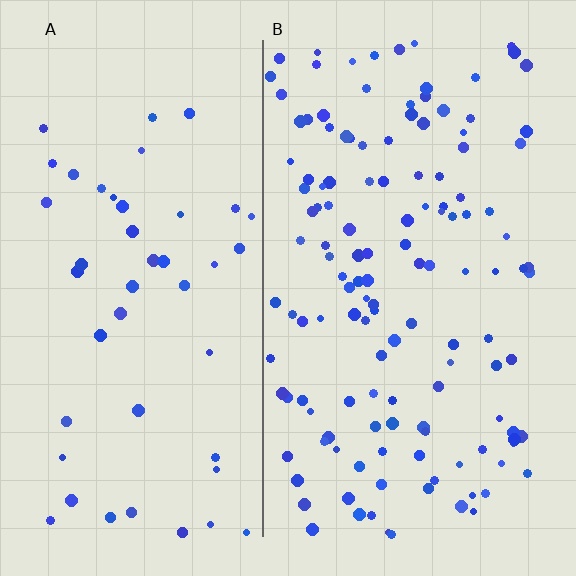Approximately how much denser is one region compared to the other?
Approximately 2.9× — region B over region A.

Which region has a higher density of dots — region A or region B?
B (the right).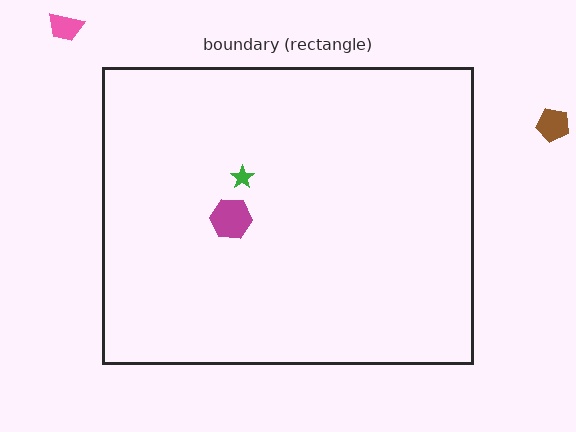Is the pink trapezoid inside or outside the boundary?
Outside.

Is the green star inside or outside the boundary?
Inside.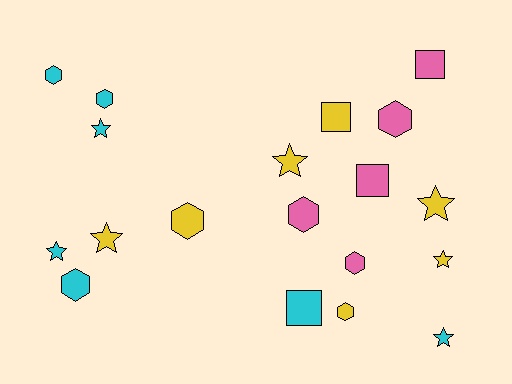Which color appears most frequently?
Yellow, with 7 objects.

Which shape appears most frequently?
Hexagon, with 8 objects.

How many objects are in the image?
There are 19 objects.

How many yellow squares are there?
There is 1 yellow square.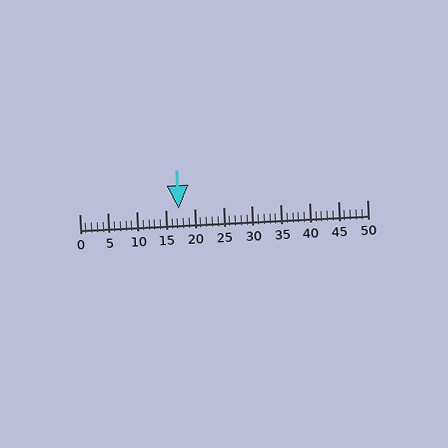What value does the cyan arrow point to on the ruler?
The cyan arrow points to approximately 17.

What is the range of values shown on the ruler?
The ruler shows values from 0 to 50.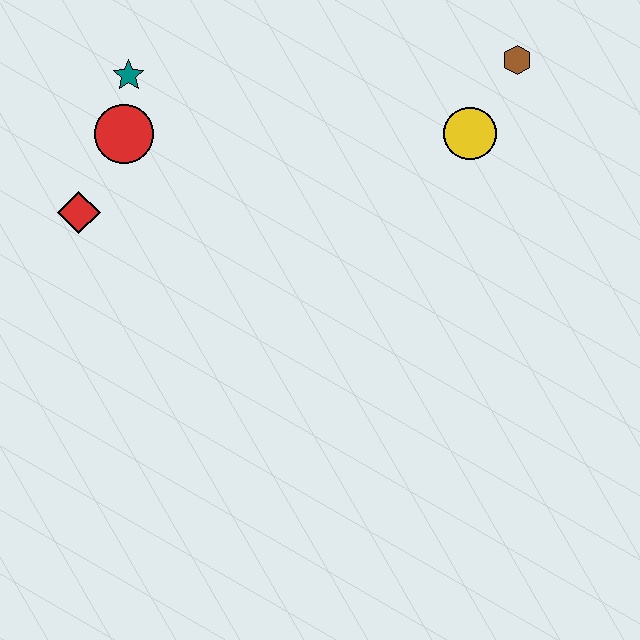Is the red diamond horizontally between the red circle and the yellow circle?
No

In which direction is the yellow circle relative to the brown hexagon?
The yellow circle is below the brown hexagon.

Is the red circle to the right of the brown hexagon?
No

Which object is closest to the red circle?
The teal star is closest to the red circle.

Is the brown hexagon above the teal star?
Yes